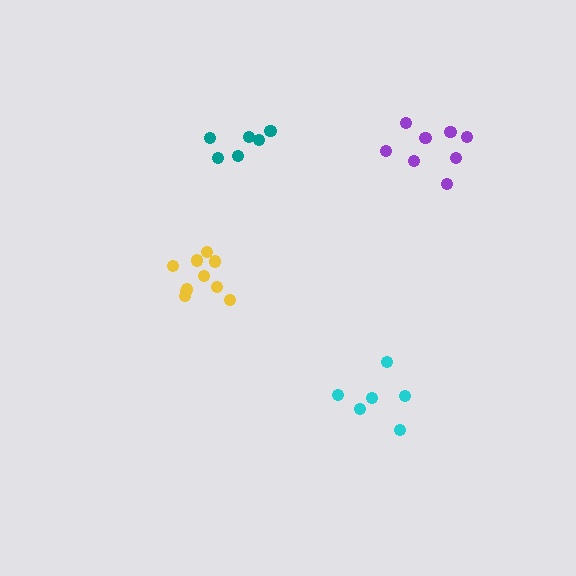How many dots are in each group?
Group 1: 10 dots, Group 2: 6 dots, Group 3: 8 dots, Group 4: 6 dots (30 total).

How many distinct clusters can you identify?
There are 4 distinct clusters.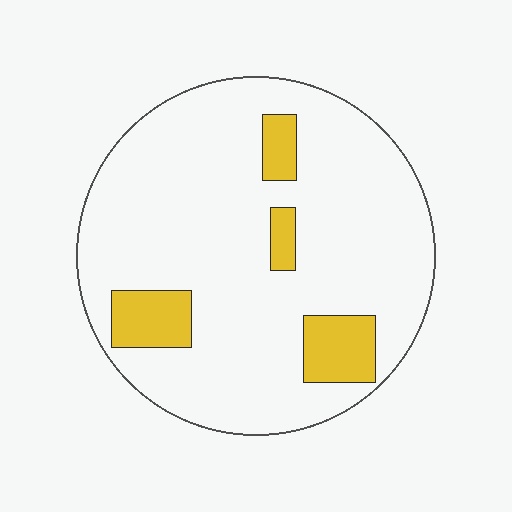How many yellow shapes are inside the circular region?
4.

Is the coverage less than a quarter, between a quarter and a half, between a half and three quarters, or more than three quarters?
Less than a quarter.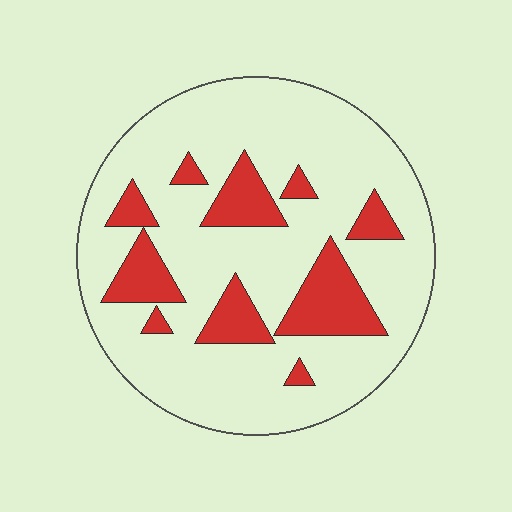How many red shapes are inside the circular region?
10.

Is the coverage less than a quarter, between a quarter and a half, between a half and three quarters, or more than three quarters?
Less than a quarter.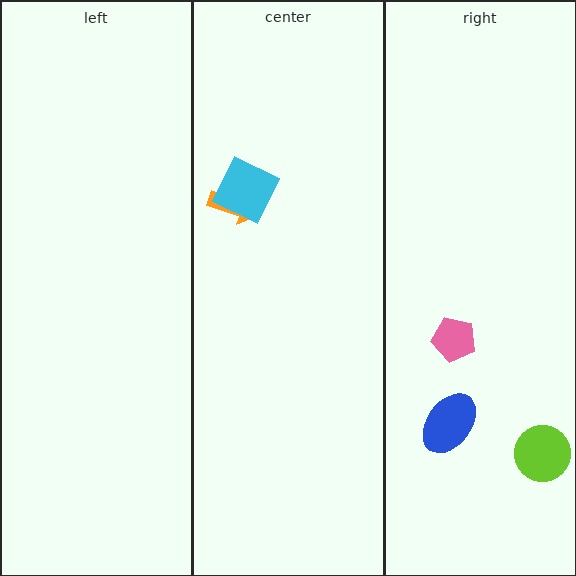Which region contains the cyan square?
The center region.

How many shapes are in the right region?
3.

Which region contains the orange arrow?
The center region.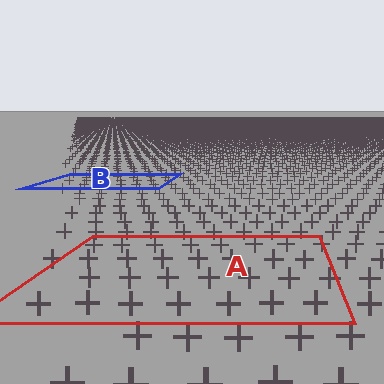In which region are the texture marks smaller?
The texture marks are smaller in region B, because it is farther away.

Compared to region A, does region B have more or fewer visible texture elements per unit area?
Region B has more texture elements per unit area — they are packed more densely because it is farther away.